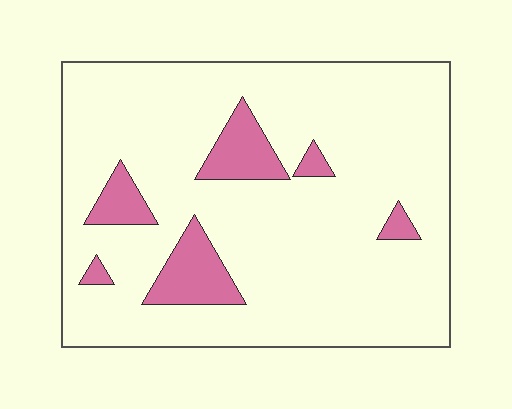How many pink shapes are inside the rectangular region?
6.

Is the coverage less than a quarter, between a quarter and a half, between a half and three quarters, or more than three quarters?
Less than a quarter.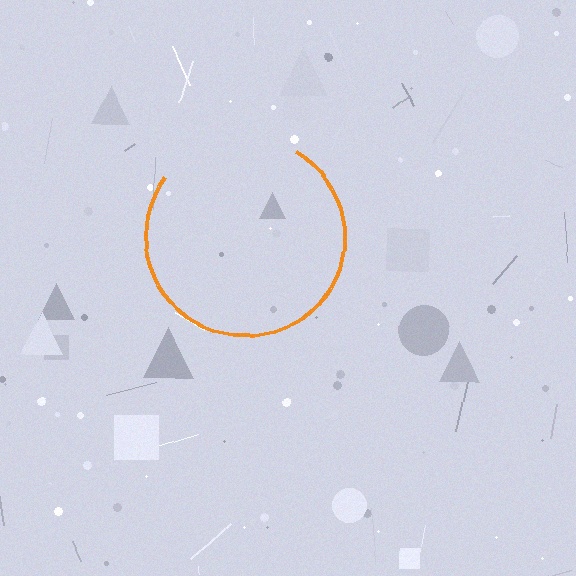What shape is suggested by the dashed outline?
The dashed outline suggests a circle.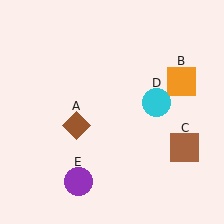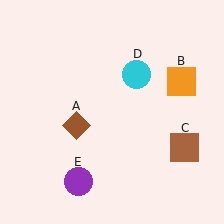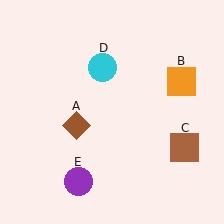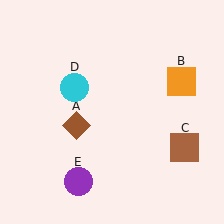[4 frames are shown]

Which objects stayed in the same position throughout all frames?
Brown diamond (object A) and orange square (object B) and brown square (object C) and purple circle (object E) remained stationary.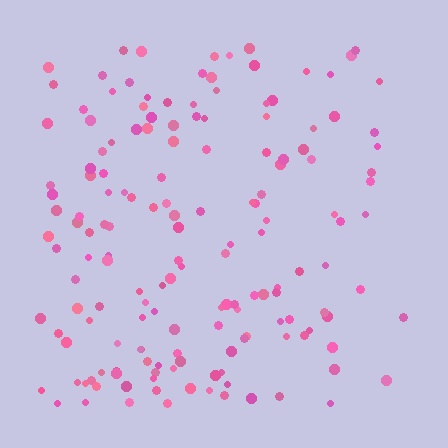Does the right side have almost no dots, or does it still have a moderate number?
Still a moderate number, just noticeably fewer than the left.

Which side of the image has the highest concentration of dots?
The left.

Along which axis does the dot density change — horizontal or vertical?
Horizontal.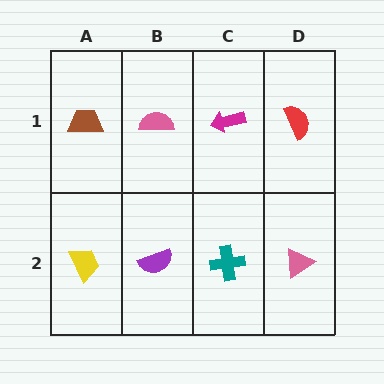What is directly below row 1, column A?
A yellow trapezoid.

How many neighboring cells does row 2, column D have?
2.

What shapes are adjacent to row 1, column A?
A yellow trapezoid (row 2, column A), a pink semicircle (row 1, column B).